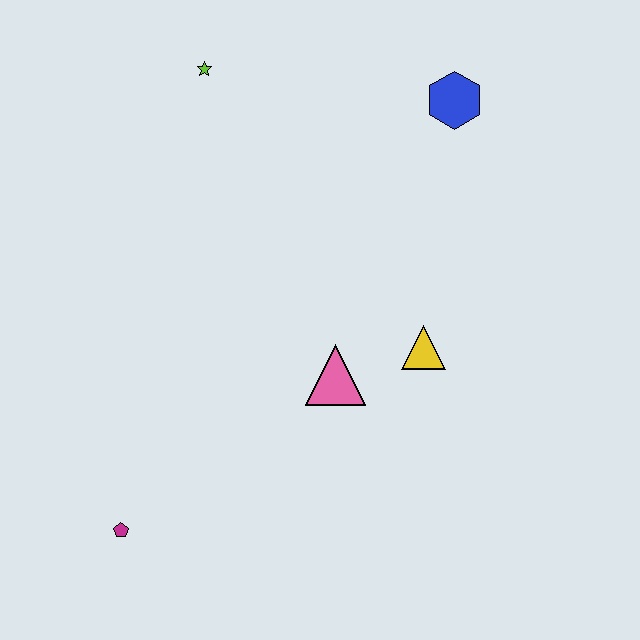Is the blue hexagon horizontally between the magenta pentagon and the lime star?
No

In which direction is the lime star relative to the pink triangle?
The lime star is above the pink triangle.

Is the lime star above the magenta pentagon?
Yes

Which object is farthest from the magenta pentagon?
The blue hexagon is farthest from the magenta pentagon.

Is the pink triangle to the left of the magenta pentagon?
No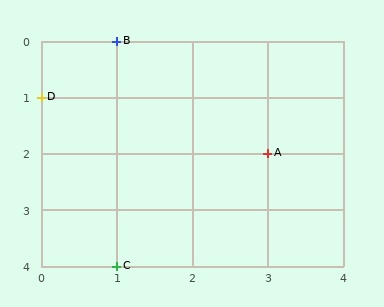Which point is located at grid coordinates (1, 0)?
Point B is at (1, 0).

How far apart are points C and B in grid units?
Points C and B are 4 rows apart.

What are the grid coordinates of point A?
Point A is at grid coordinates (3, 2).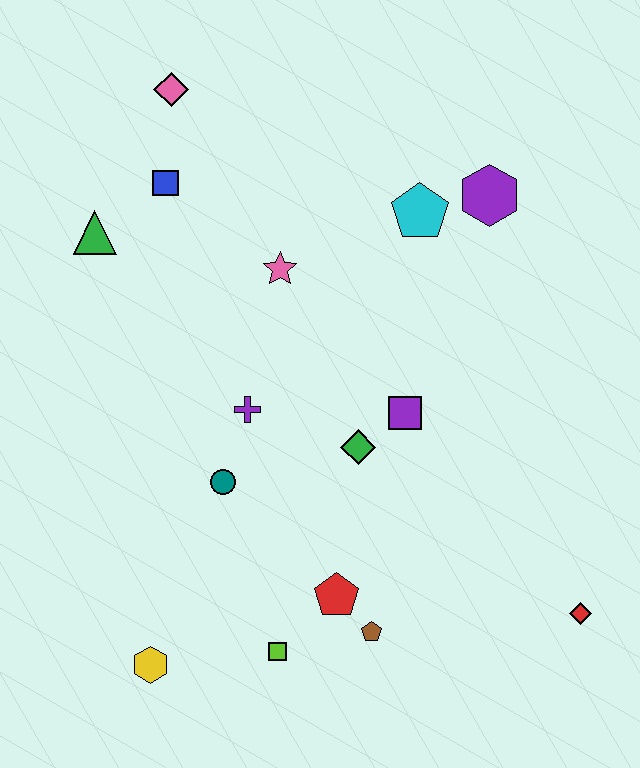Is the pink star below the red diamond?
No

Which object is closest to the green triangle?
The blue square is closest to the green triangle.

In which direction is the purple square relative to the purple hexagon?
The purple square is below the purple hexagon.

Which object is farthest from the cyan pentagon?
The yellow hexagon is farthest from the cyan pentagon.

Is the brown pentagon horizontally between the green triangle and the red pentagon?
No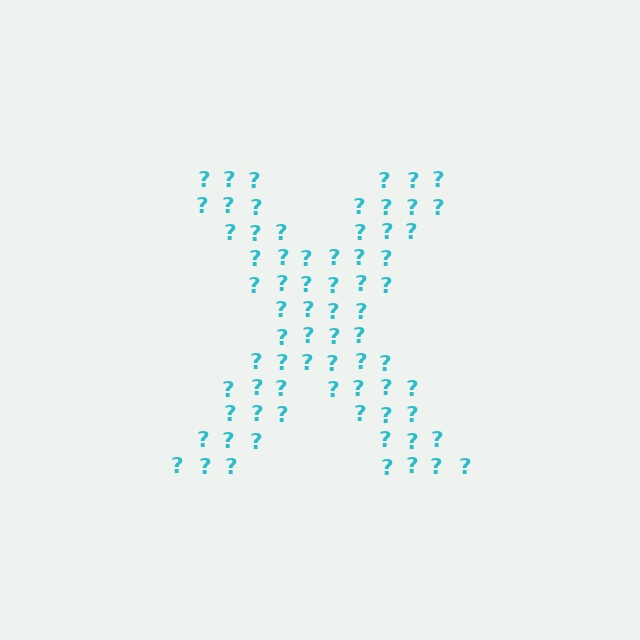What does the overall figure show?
The overall figure shows the letter X.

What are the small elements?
The small elements are question marks.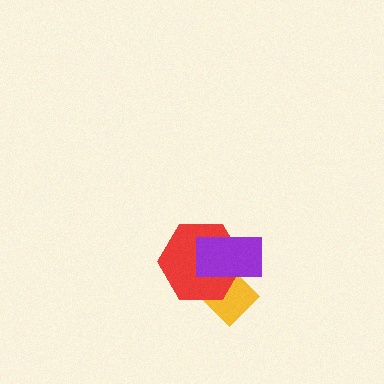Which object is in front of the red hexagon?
The purple rectangle is in front of the red hexagon.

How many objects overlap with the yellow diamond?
2 objects overlap with the yellow diamond.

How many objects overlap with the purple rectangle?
2 objects overlap with the purple rectangle.